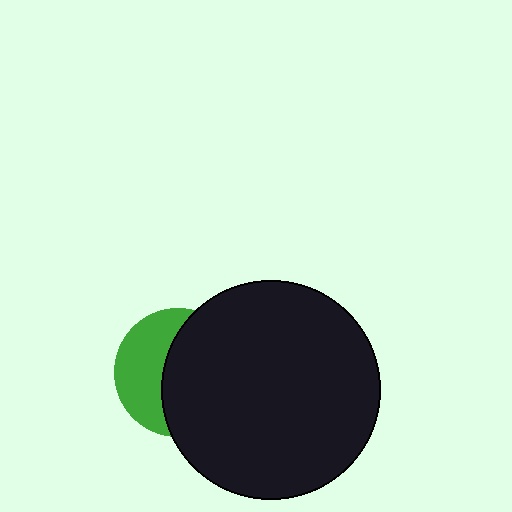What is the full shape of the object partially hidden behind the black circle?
The partially hidden object is a green circle.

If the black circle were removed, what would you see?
You would see the complete green circle.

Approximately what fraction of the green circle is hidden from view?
Roughly 59% of the green circle is hidden behind the black circle.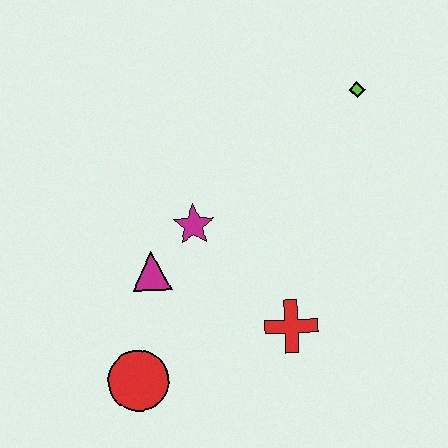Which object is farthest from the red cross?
The lime diamond is farthest from the red cross.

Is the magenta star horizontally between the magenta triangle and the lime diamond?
Yes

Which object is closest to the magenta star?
The magenta triangle is closest to the magenta star.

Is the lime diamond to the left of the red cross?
No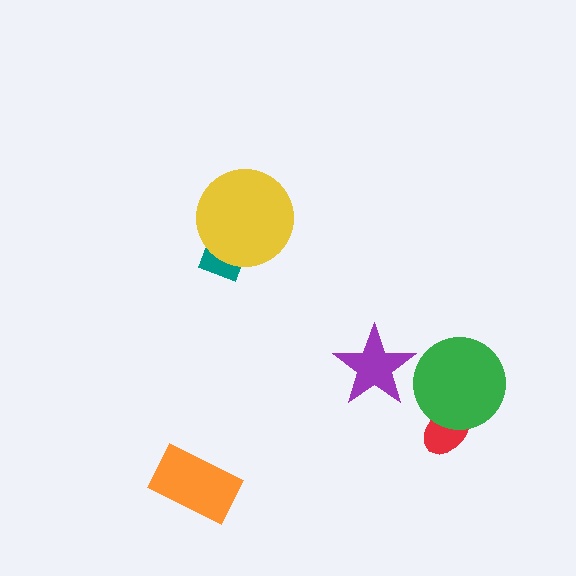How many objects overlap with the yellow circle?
1 object overlaps with the yellow circle.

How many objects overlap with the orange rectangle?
0 objects overlap with the orange rectangle.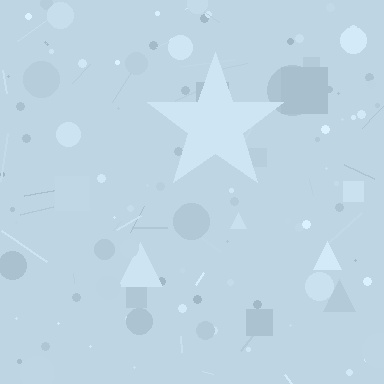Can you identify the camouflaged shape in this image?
The camouflaged shape is a star.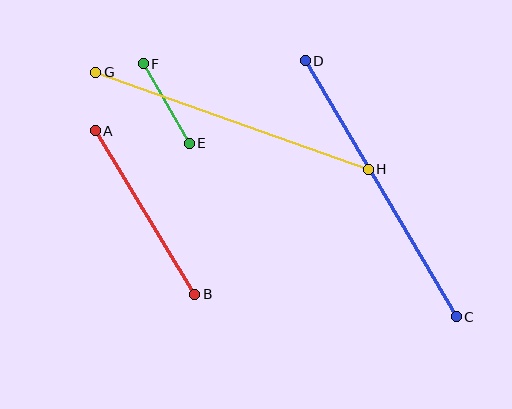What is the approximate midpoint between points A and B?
The midpoint is at approximately (145, 213) pixels.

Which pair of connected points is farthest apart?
Points C and D are farthest apart.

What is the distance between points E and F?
The distance is approximately 92 pixels.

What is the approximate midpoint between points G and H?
The midpoint is at approximately (232, 121) pixels.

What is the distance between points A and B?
The distance is approximately 192 pixels.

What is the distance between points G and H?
The distance is approximately 289 pixels.